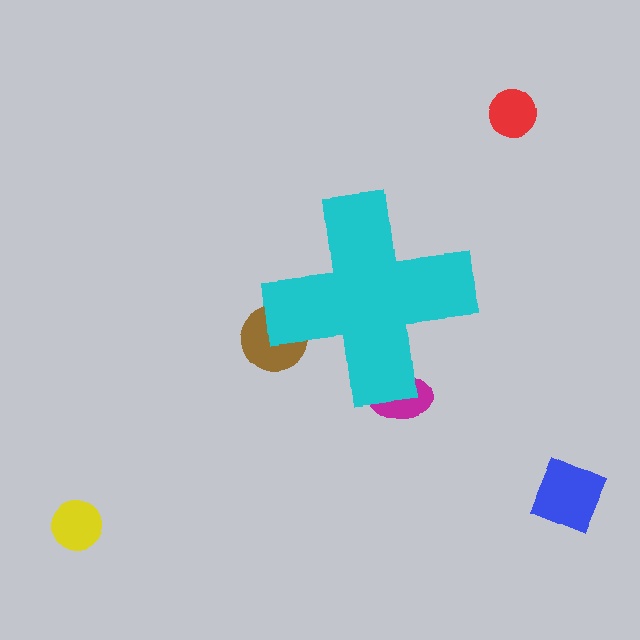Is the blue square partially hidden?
No, the blue square is fully visible.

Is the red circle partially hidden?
No, the red circle is fully visible.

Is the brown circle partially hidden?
Yes, the brown circle is partially hidden behind the cyan cross.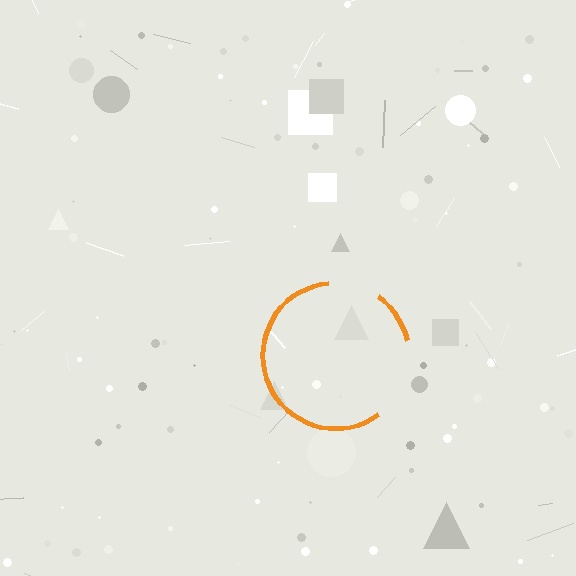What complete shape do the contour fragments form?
The contour fragments form a circle.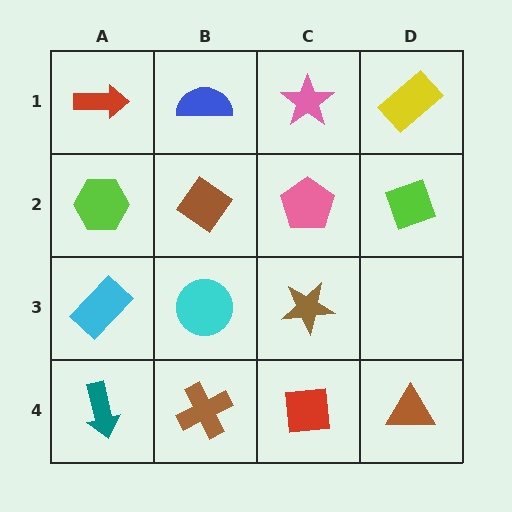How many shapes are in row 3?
3 shapes.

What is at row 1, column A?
A red arrow.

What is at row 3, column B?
A cyan circle.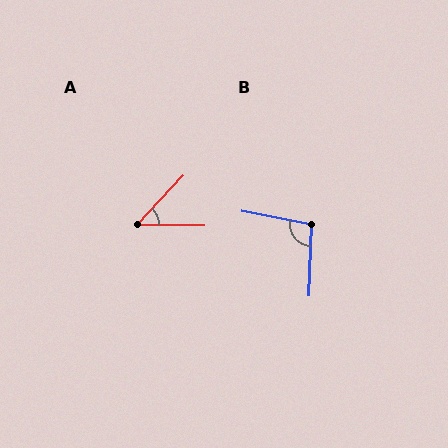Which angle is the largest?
B, at approximately 99 degrees.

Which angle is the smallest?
A, at approximately 47 degrees.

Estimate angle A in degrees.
Approximately 47 degrees.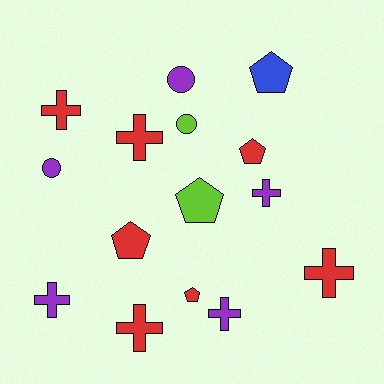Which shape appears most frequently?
Cross, with 7 objects.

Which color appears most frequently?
Red, with 7 objects.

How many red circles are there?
There are no red circles.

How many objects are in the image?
There are 15 objects.